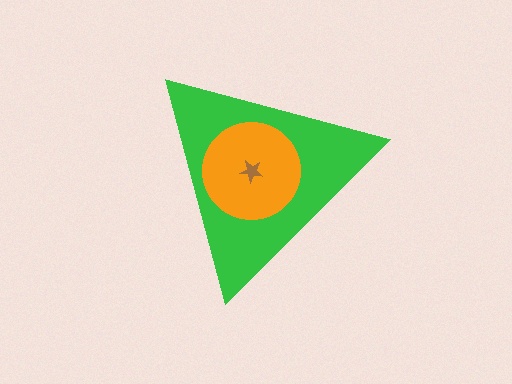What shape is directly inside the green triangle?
The orange circle.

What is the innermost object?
The brown star.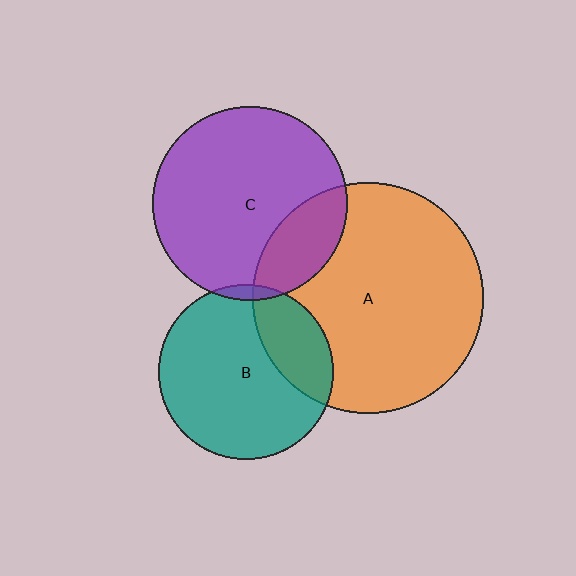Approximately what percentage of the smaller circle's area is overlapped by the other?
Approximately 5%.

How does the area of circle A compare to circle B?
Approximately 1.7 times.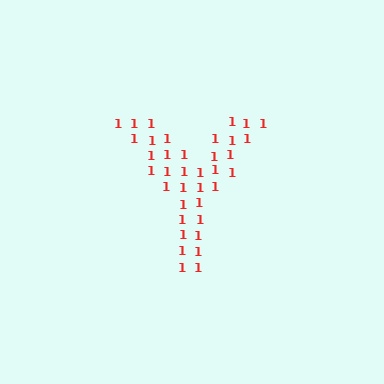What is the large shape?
The large shape is the letter Y.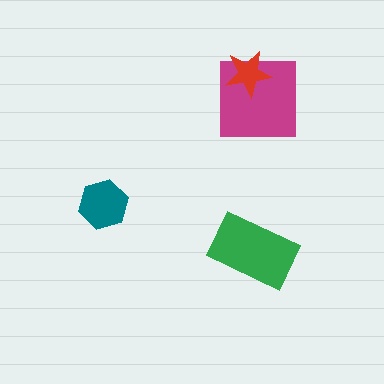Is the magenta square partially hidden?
Yes, it is partially covered by another shape.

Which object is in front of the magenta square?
The red star is in front of the magenta square.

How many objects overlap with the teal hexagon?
0 objects overlap with the teal hexagon.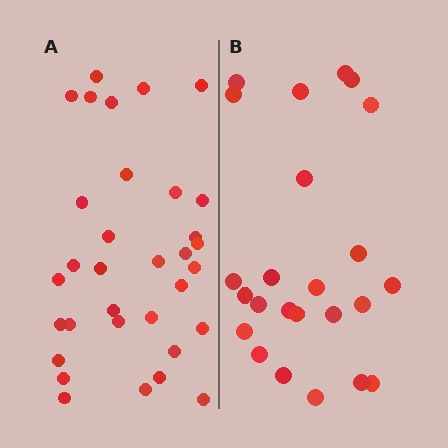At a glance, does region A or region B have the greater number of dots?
Region A (the left region) has more dots.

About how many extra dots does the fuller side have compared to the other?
Region A has roughly 8 or so more dots than region B.